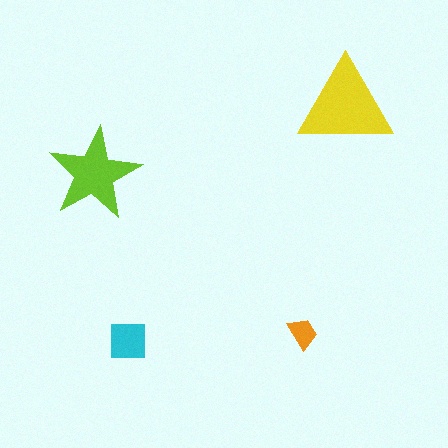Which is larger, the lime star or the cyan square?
The lime star.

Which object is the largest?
The yellow triangle.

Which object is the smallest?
The orange trapezoid.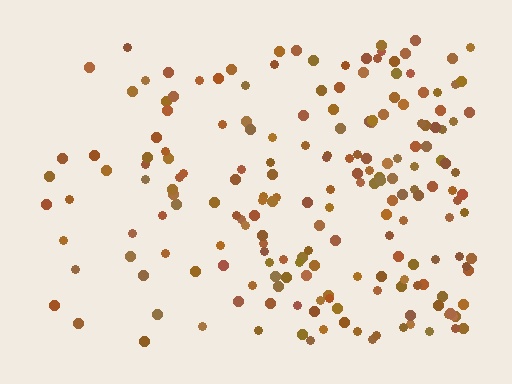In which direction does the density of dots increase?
From left to right, with the right side densest.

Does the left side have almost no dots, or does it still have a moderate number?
Still a moderate number, just noticeably fewer than the right.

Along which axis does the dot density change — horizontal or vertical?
Horizontal.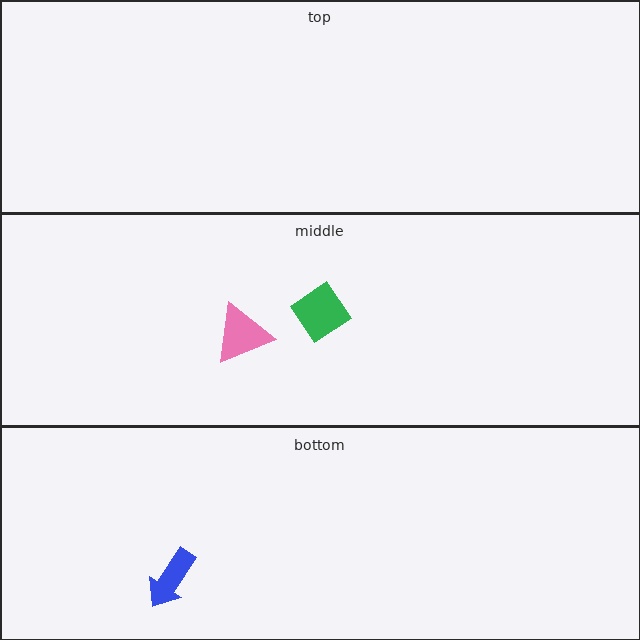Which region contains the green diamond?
The middle region.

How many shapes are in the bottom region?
1.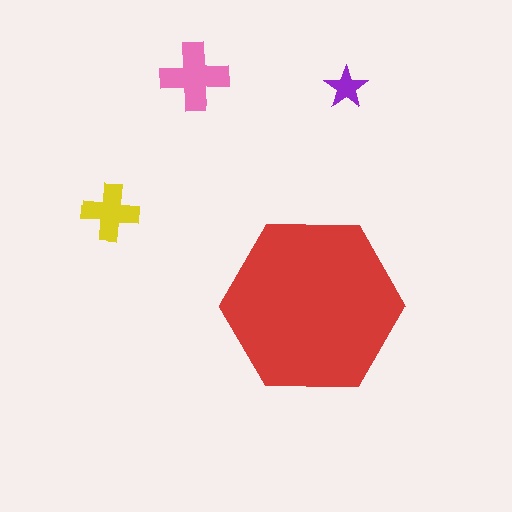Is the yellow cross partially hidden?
No, the yellow cross is fully visible.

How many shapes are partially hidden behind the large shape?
0 shapes are partially hidden.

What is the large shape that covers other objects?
A red hexagon.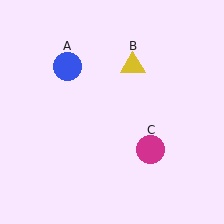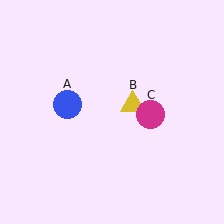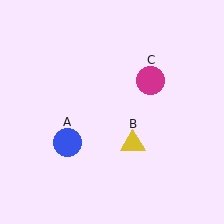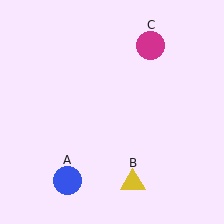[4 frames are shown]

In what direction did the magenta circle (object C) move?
The magenta circle (object C) moved up.